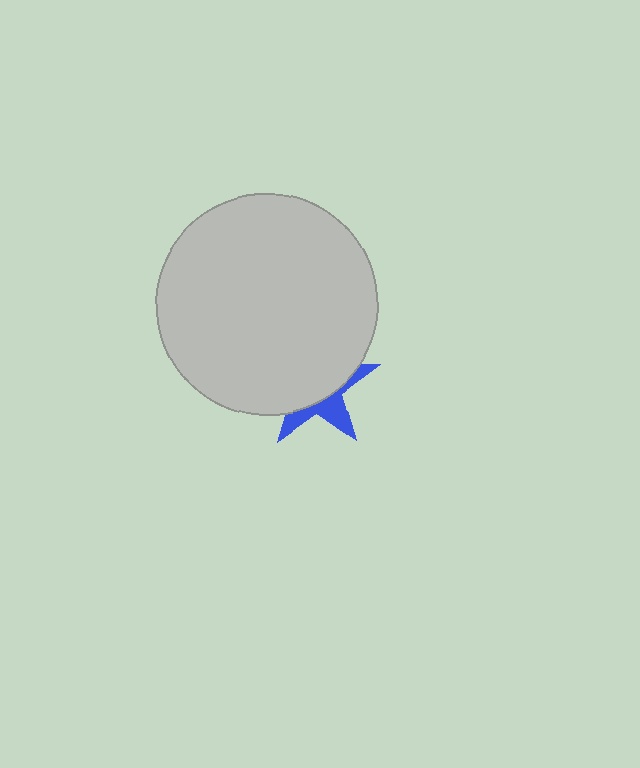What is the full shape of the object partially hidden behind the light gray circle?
The partially hidden object is a blue star.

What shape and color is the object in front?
The object in front is a light gray circle.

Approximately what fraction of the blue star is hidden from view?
Roughly 66% of the blue star is hidden behind the light gray circle.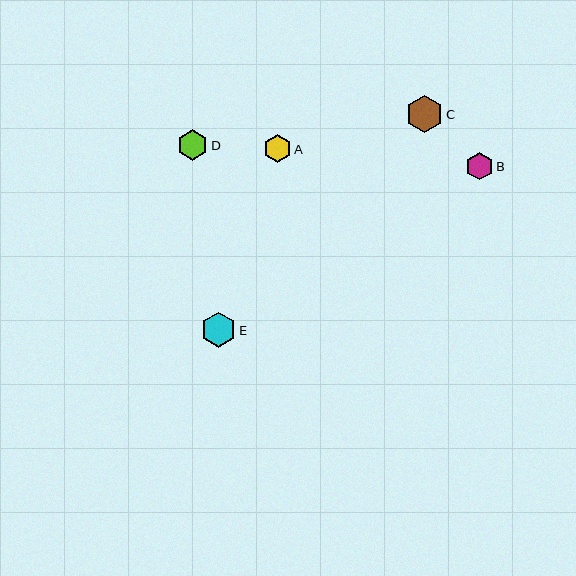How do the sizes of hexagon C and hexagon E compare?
Hexagon C and hexagon E are approximately the same size.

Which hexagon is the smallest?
Hexagon A is the smallest with a size of approximately 28 pixels.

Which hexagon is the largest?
Hexagon C is the largest with a size of approximately 37 pixels.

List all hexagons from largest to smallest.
From largest to smallest: C, E, D, B, A.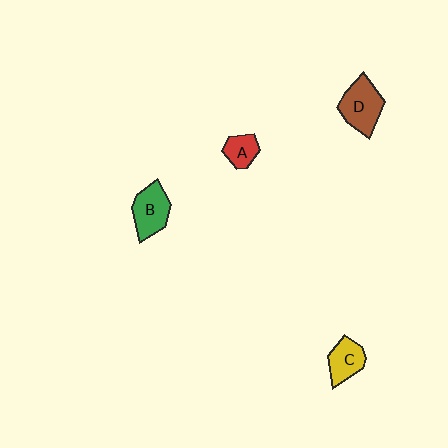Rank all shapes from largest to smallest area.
From largest to smallest: D (brown), B (green), C (yellow), A (red).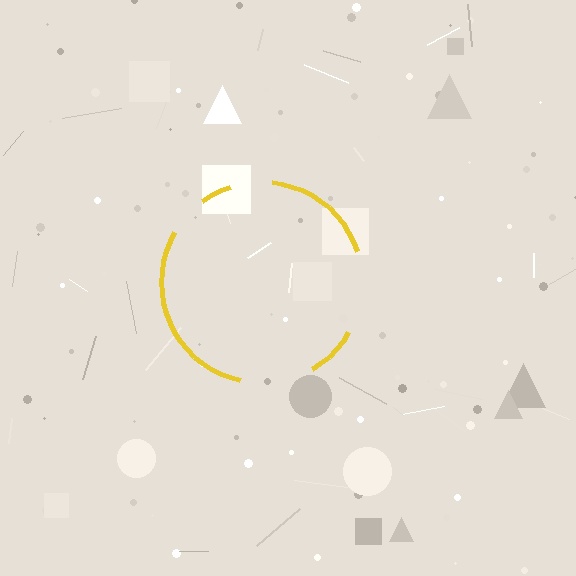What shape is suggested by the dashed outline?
The dashed outline suggests a circle.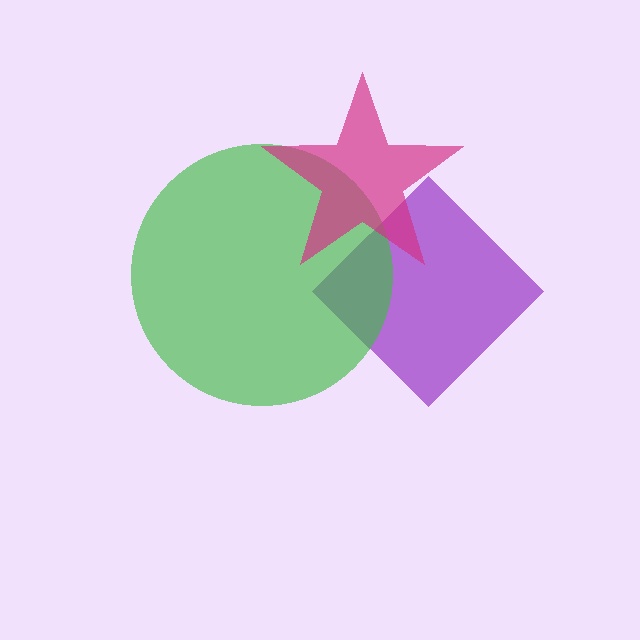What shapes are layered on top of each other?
The layered shapes are: a purple diamond, a green circle, a magenta star.